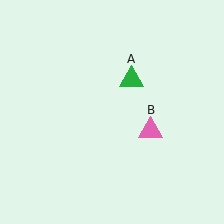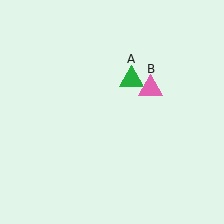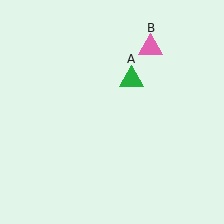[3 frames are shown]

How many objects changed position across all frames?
1 object changed position: pink triangle (object B).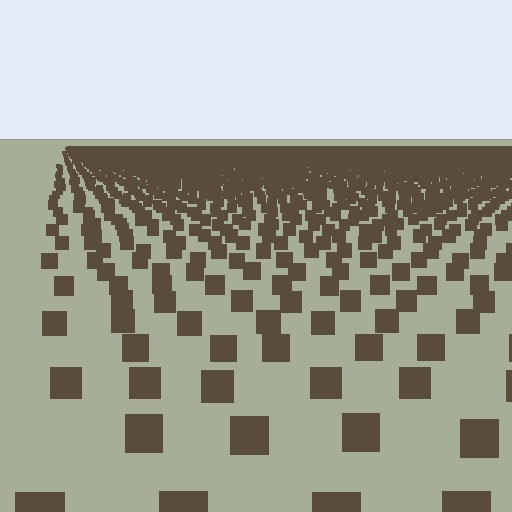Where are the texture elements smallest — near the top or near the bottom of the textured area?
Near the top.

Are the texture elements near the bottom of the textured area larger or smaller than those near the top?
Larger. Near the bottom, elements are closer to the viewer and appear at a bigger on-screen size.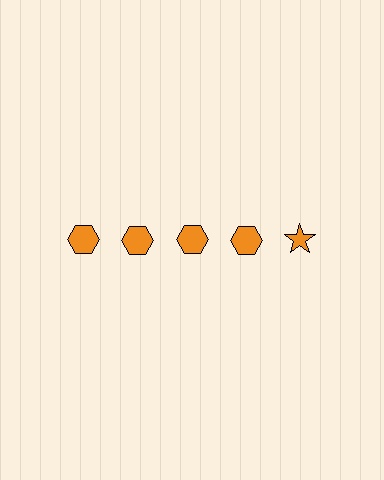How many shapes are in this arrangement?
There are 5 shapes arranged in a grid pattern.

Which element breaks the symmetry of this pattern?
The orange star in the top row, rightmost column breaks the symmetry. All other shapes are orange hexagons.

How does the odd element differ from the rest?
It has a different shape: star instead of hexagon.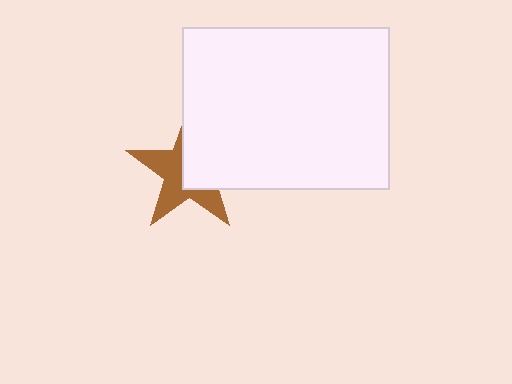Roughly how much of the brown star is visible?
About half of it is visible (roughly 52%).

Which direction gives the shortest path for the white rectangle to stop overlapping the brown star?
Moving toward the upper-right gives the shortest separation.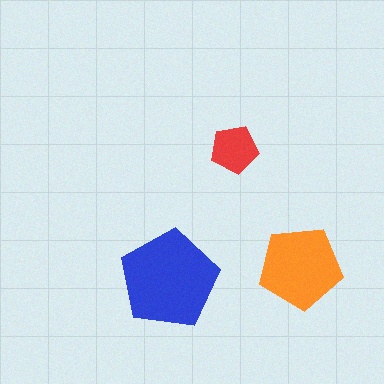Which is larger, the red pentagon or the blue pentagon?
The blue one.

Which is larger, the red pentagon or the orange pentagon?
The orange one.